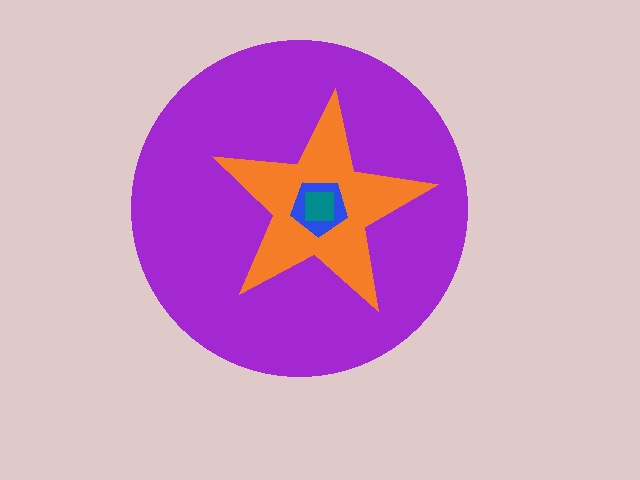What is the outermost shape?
The purple circle.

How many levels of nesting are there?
4.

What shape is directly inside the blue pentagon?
The teal square.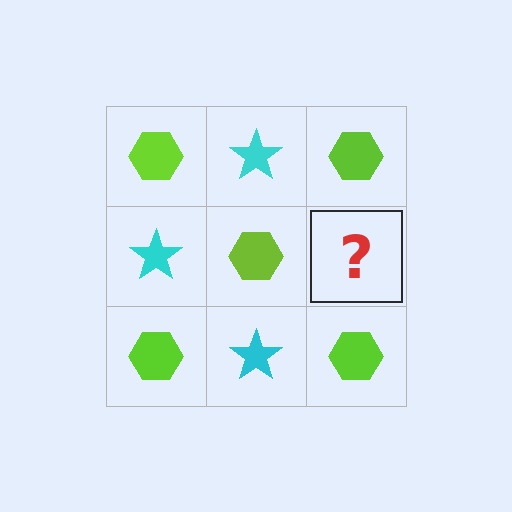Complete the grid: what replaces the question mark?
The question mark should be replaced with a cyan star.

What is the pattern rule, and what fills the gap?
The rule is that it alternates lime hexagon and cyan star in a checkerboard pattern. The gap should be filled with a cyan star.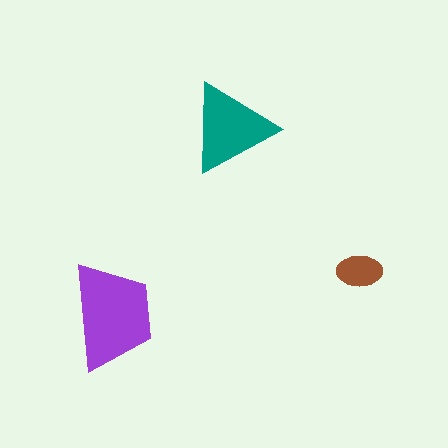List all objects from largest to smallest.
The purple trapezoid, the teal triangle, the brown ellipse.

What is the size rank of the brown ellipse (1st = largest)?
3rd.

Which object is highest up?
The teal triangle is topmost.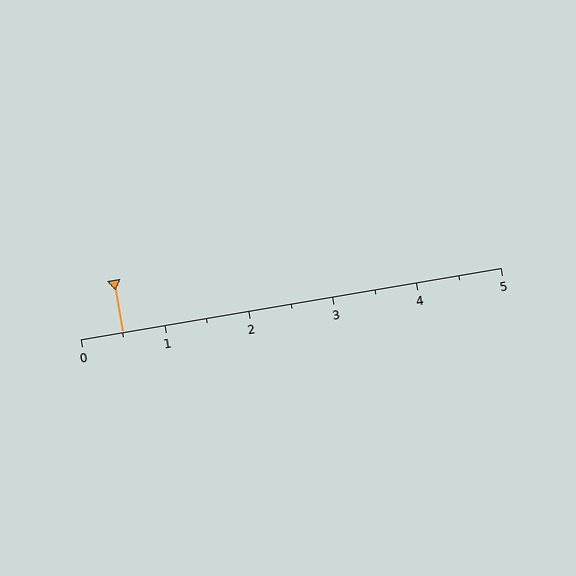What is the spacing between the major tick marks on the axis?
The major ticks are spaced 1 apart.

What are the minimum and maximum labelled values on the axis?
The axis runs from 0 to 5.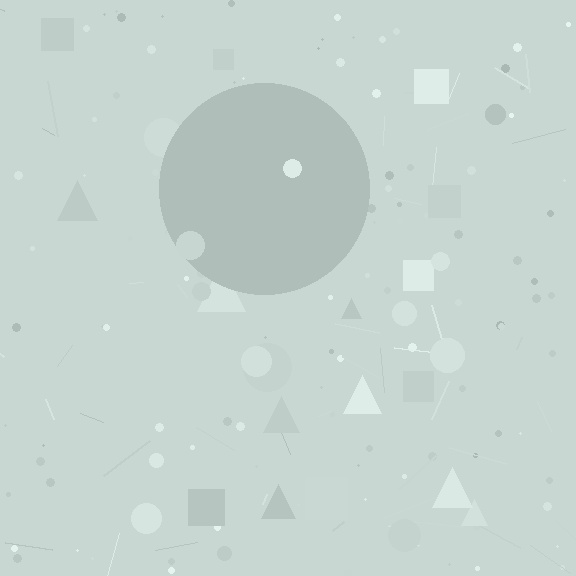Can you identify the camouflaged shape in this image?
The camouflaged shape is a circle.